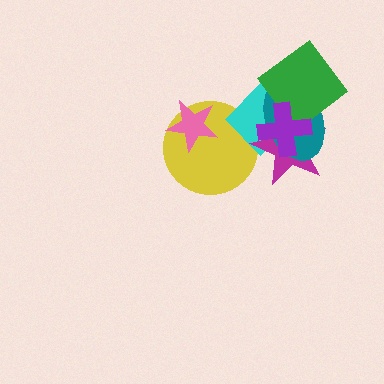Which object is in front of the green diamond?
The purple cross is in front of the green diamond.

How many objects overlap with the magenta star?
4 objects overlap with the magenta star.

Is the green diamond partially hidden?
Yes, it is partially covered by another shape.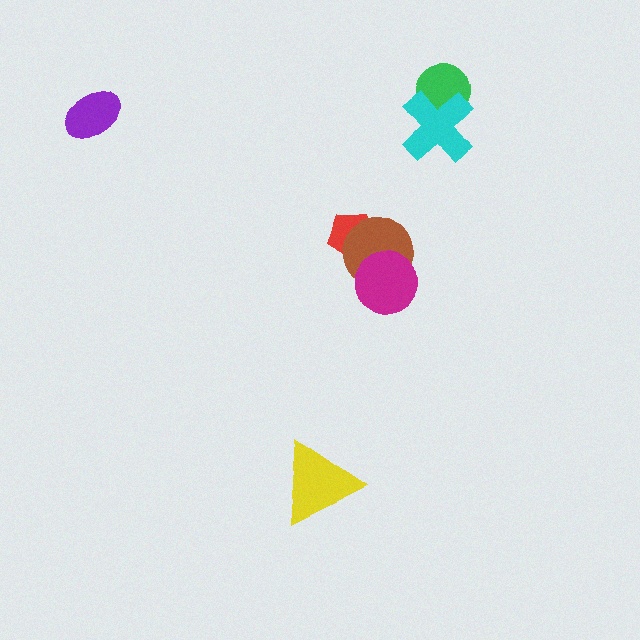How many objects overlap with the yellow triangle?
0 objects overlap with the yellow triangle.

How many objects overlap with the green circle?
1 object overlaps with the green circle.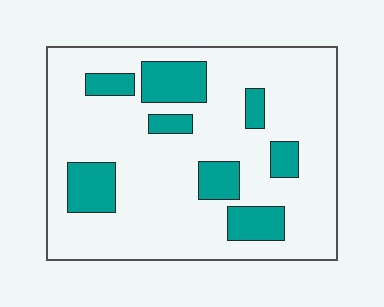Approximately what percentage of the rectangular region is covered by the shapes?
Approximately 20%.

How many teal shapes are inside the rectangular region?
8.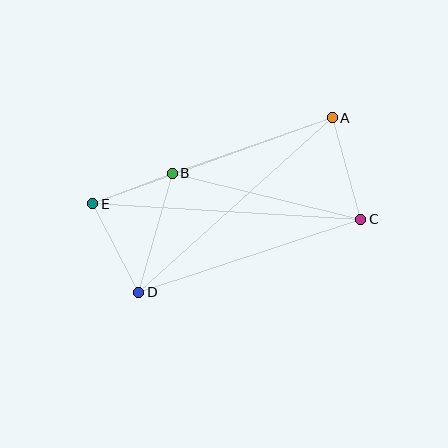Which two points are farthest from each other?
Points C and E are farthest from each other.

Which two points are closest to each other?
Points B and E are closest to each other.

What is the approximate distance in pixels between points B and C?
The distance between B and C is approximately 194 pixels.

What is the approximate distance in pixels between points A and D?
The distance between A and D is approximately 261 pixels.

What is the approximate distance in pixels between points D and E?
The distance between D and E is approximately 99 pixels.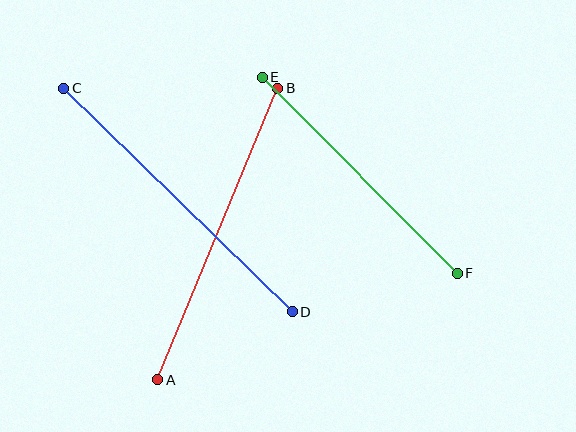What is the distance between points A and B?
The distance is approximately 316 pixels.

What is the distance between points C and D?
The distance is approximately 320 pixels.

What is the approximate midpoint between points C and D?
The midpoint is at approximately (178, 200) pixels.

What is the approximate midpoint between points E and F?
The midpoint is at approximately (360, 175) pixels.